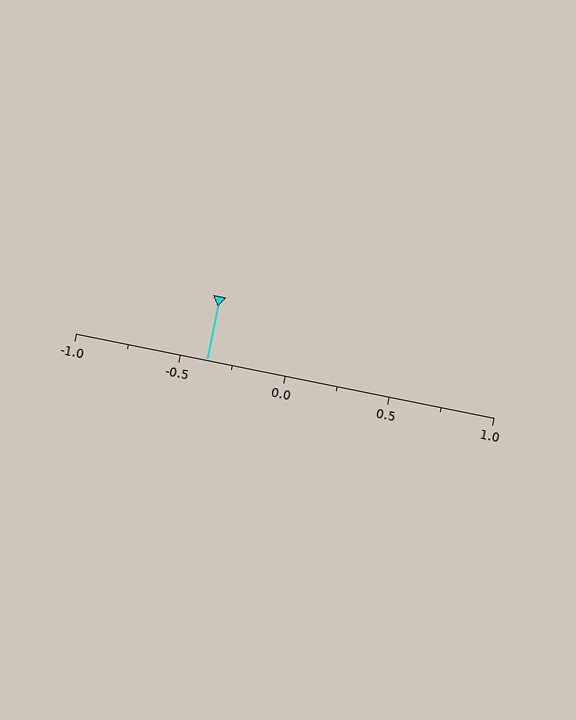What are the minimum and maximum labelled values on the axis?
The axis runs from -1.0 to 1.0.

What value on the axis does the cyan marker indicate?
The marker indicates approximately -0.38.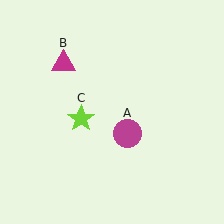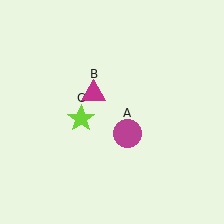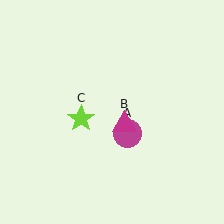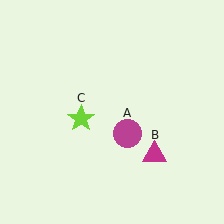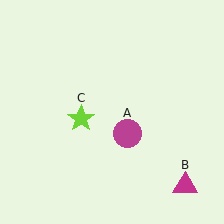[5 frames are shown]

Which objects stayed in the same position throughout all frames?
Magenta circle (object A) and lime star (object C) remained stationary.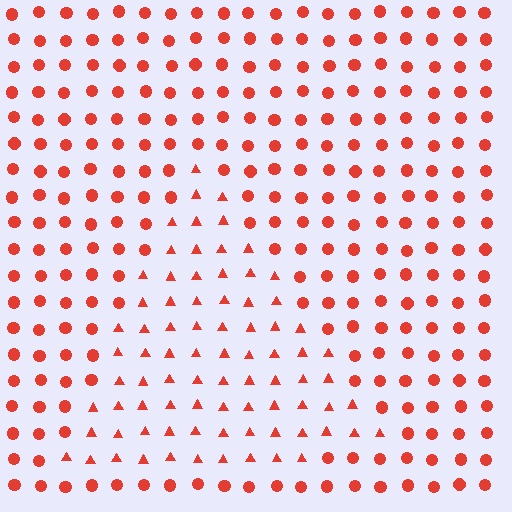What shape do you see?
I see a triangle.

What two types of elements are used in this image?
The image uses triangles inside the triangle region and circles outside it.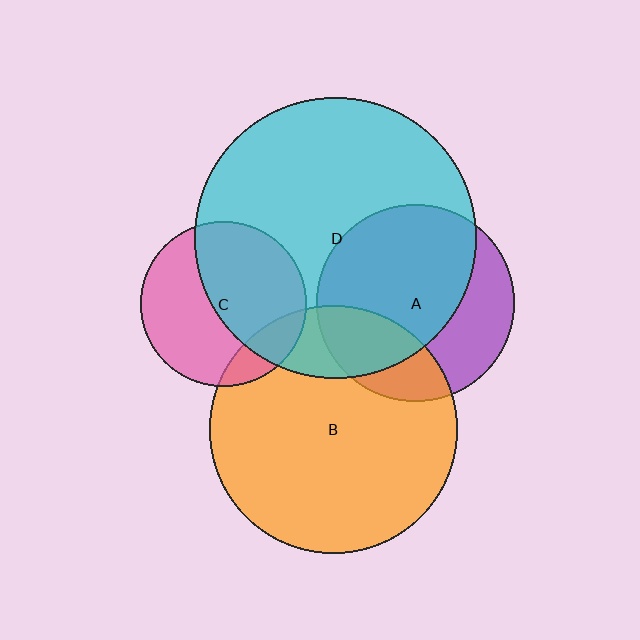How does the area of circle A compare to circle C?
Approximately 1.4 times.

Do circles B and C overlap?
Yes.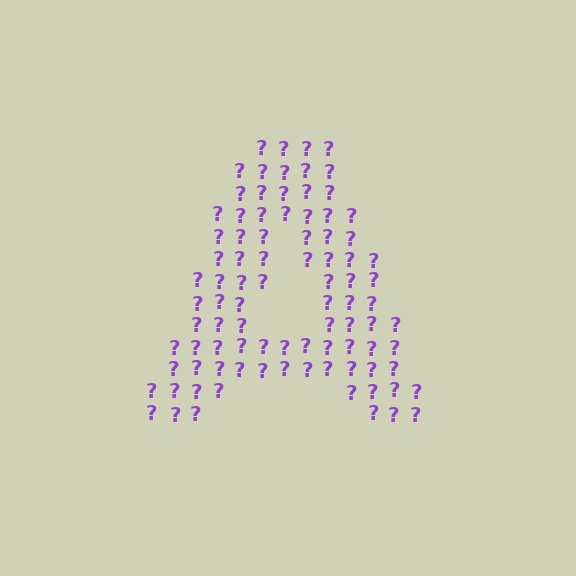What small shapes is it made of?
It is made of small question marks.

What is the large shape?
The large shape is the letter A.